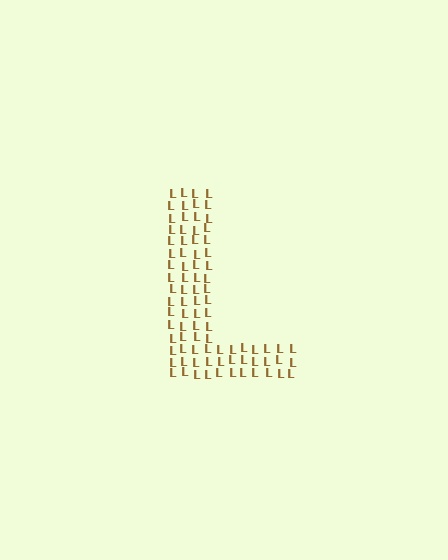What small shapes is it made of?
It is made of small letter L's.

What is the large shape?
The large shape is the letter L.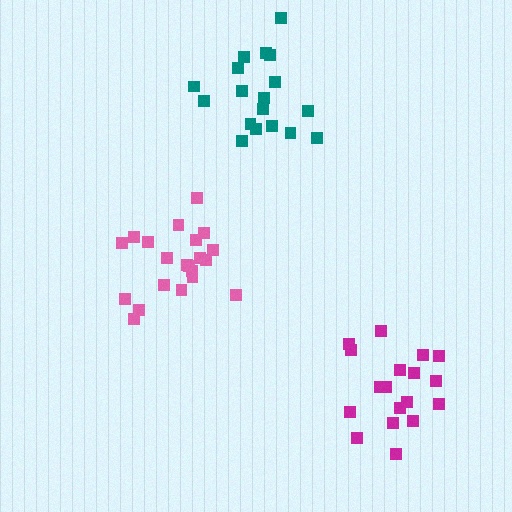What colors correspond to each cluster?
The clusters are colored: pink, teal, magenta.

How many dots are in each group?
Group 1: 21 dots, Group 2: 18 dots, Group 3: 18 dots (57 total).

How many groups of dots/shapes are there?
There are 3 groups.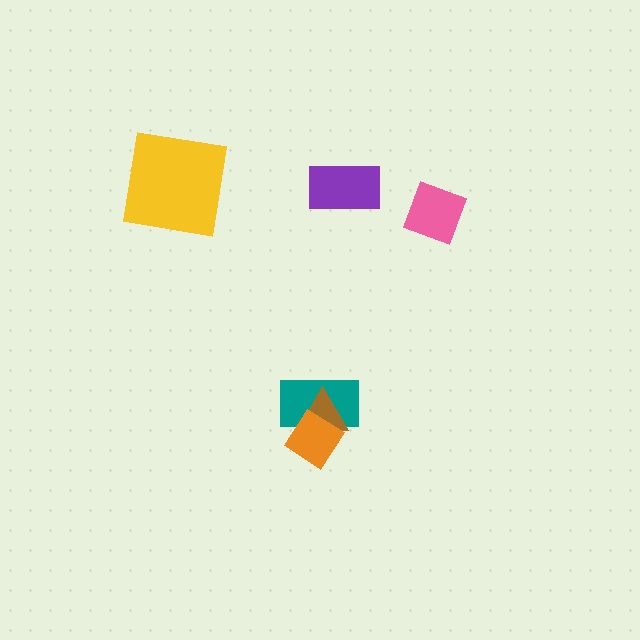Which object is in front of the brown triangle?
The orange diamond is in front of the brown triangle.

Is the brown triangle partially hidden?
Yes, it is partially covered by another shape.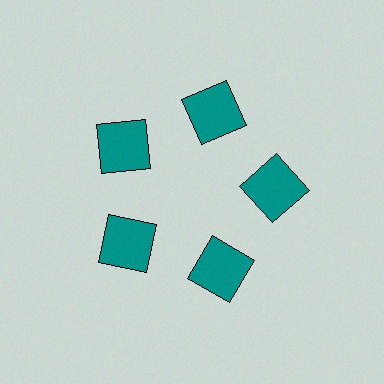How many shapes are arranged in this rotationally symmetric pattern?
There are 5 shapes, arranged in 5 groups of 1.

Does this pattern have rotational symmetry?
Yes, this pattern has 5-fold rotational symmetry. It looks the same after rotating 72 degrees around the center.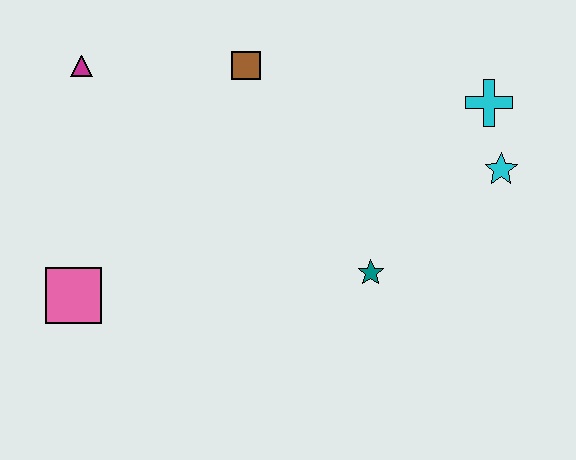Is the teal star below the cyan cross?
Yes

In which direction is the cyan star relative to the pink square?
The cyan star is to the right of the pink square.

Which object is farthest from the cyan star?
The pink square is farthest from the cyan star.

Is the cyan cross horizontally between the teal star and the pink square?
No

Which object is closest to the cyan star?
The cyan cross is closest to the cyan star.